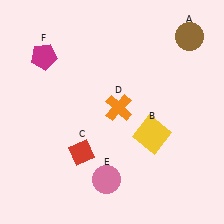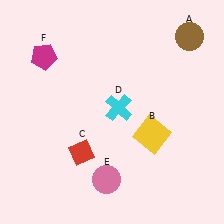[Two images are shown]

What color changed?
The cross (D) changed from orange in Image 1 to cyan in Image 2.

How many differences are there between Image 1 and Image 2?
There is 1 difference between the two images.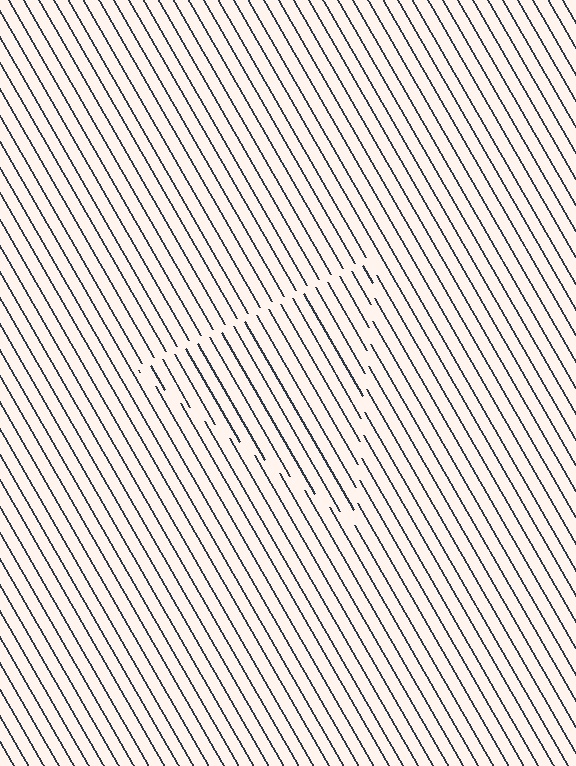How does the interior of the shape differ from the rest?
The interior of the shape contains the same grating, shifted by half a period — the contour is defined by the phase discontinuity where line-ends from the inner and outer gratings abut.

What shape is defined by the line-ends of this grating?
An illusory triangle. The interior of the shape contains the same grating, shifted by half a period — the contour is defined by the phase discontinuity where line-ends from the inner and outer gratings abut.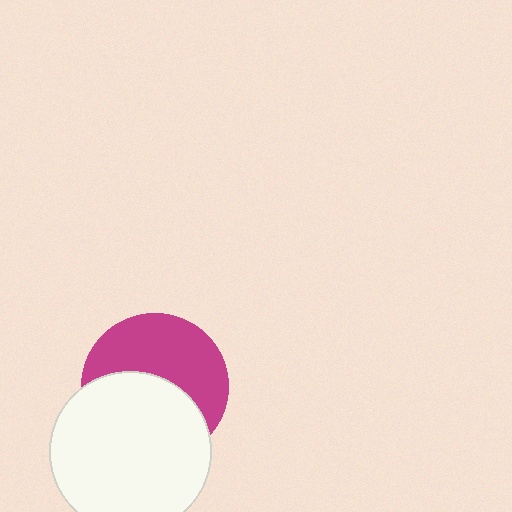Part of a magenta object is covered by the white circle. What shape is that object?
It is a circle.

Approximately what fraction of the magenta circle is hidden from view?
Roughly 49% of the magenta circle is hidden behind the white circle.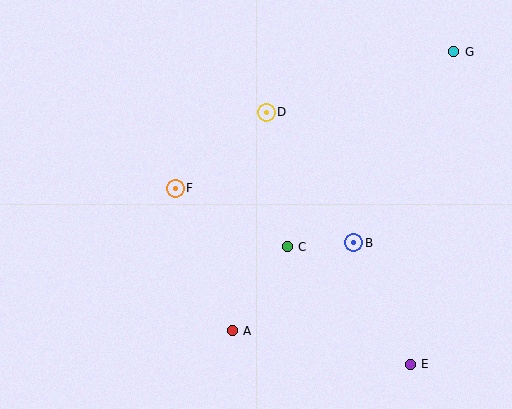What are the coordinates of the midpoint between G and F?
The midpoint between G and F is at (314, 120).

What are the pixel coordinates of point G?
Point G is at (454, 52).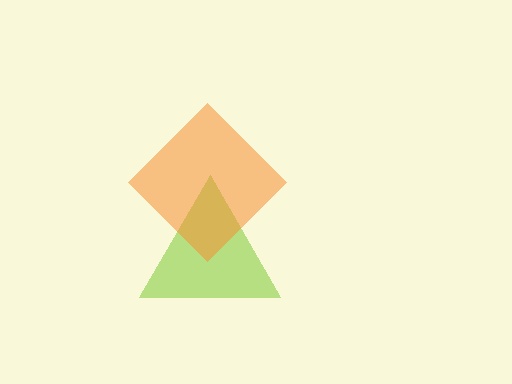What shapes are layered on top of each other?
The layered shapes are: a lime triangle, an orange diamond.